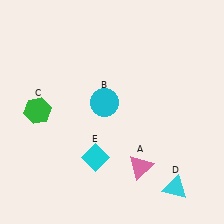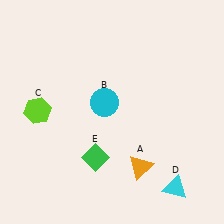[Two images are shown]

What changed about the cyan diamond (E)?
In Image 1, E is cyan. In Image 2, it changed to green.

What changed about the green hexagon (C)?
In Image 1, C is green. In Image 2, it changed to lime.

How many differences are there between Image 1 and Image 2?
There are 3 differences between the two images.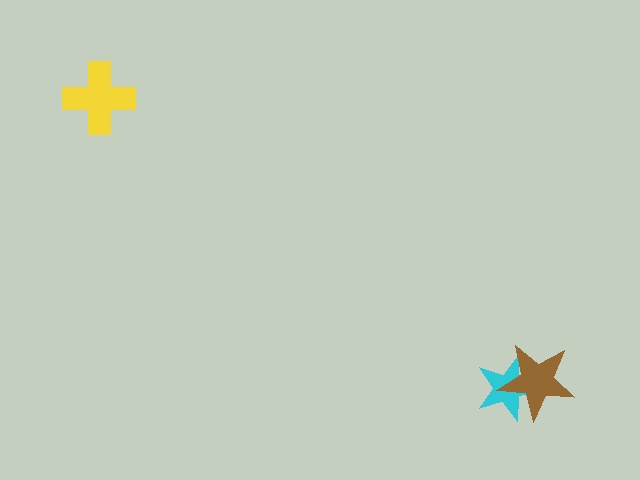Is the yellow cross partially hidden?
No, no other shape covers it.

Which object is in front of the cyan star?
The brown star is in front of the cyan star.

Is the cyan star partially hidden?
Yes, it is partially covered by another shape.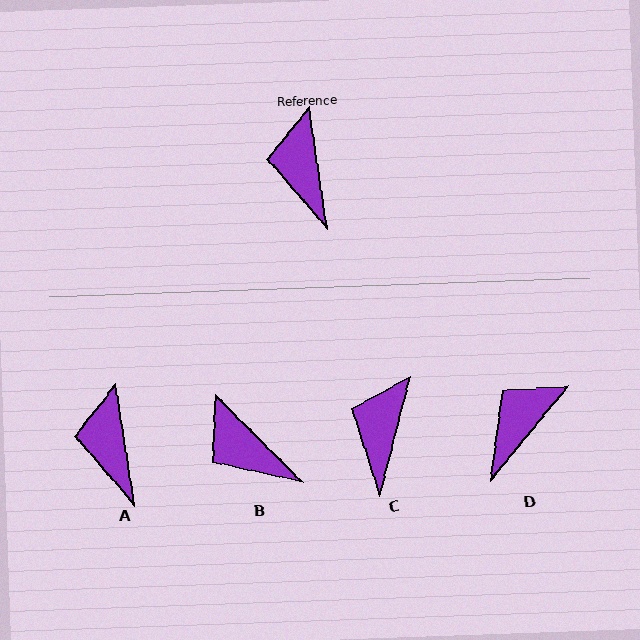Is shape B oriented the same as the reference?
No, it is off by about 37 degrees.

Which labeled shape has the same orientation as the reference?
A.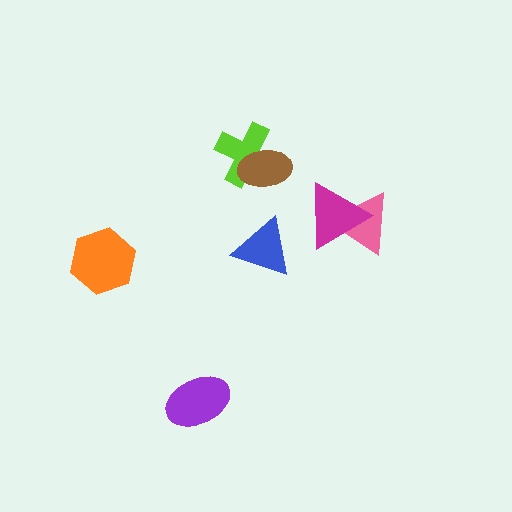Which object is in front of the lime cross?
The brown ellipse is in front of the lime cross.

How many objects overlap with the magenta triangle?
1 object overlaps with the magenta triangle.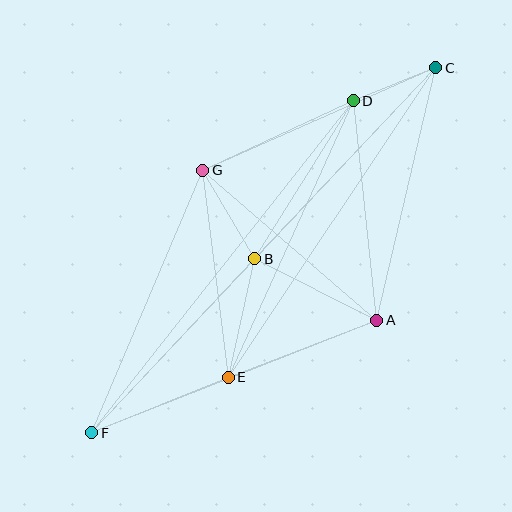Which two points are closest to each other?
Points C and D are closest to each other.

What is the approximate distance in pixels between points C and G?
The distance between C and G is approximately 254 pixels.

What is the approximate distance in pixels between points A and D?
The distance between A and D is approximately 221 pixels.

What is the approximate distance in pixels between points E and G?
The distance between E and G is approximately 209 pixels.